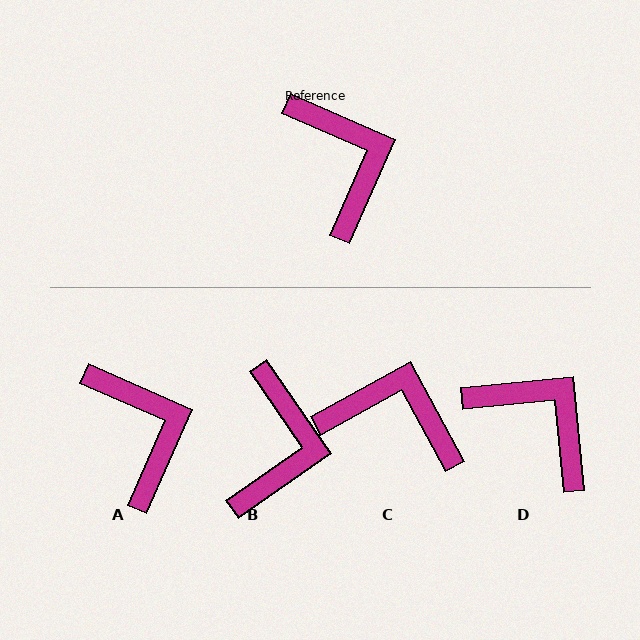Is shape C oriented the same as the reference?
No, it is off by about 52 degrees.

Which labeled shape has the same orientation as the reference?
A.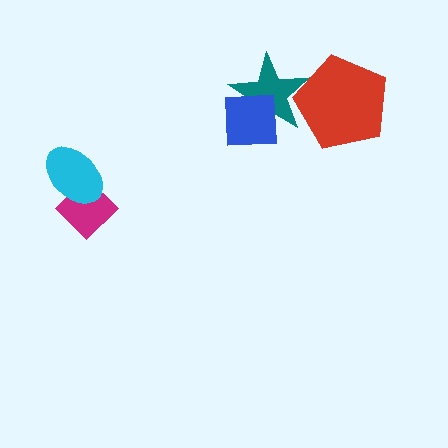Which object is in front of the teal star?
The blue square is in front of the teal star.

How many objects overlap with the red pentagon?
1 object overlaps with the red pentagon.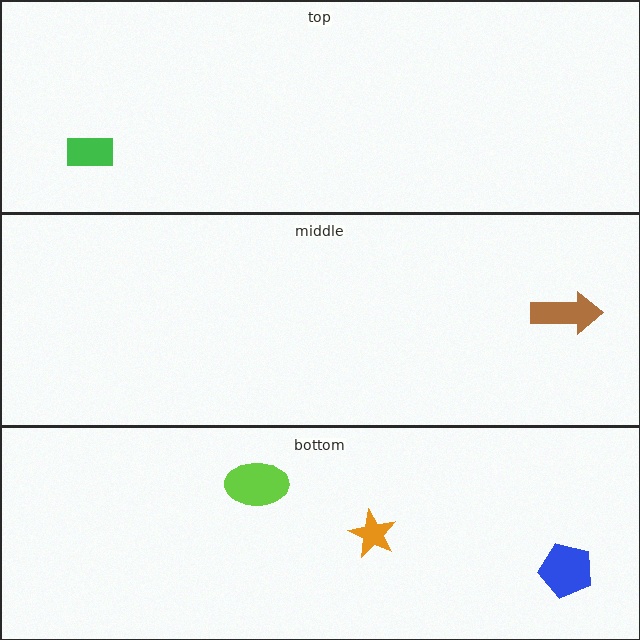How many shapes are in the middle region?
1.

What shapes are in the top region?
The green rectangle.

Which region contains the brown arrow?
The middle region.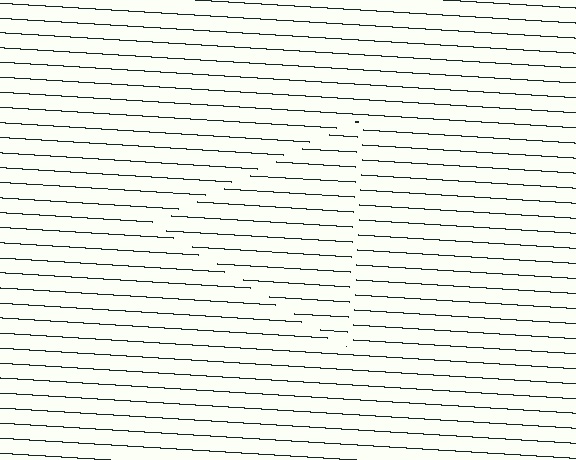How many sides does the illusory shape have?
3 sides — the line-ends trace a triangle.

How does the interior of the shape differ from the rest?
The interior of the shape contains the same grating, shifted by half a period — the contour is defined by the phase discontinuity where line-ends from the inner and outer gratings abut.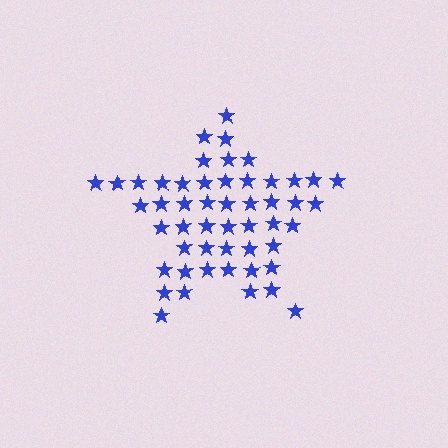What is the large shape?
The large shape is a star.